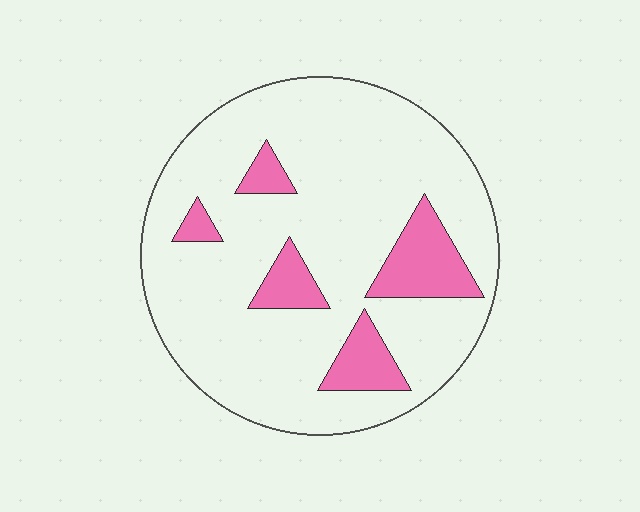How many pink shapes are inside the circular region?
5.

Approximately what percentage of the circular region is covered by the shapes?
Approximately 15%.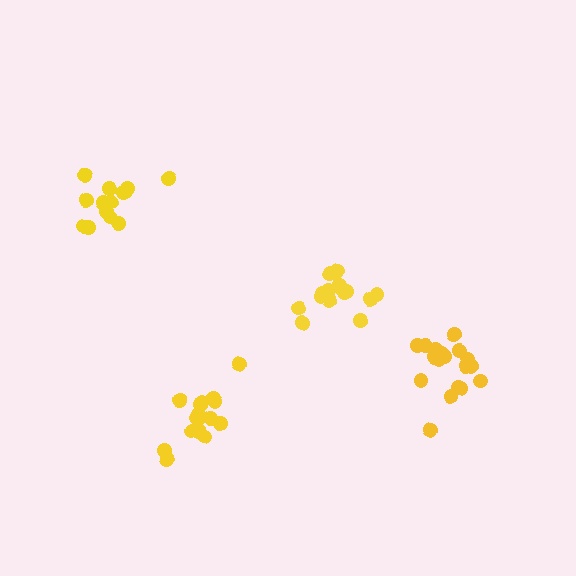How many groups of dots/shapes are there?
There are 4 groups.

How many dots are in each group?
Group 1: 18 dots, Group 2: 15 dots, Group 3: 15 dots, Group 4: 18 dots (66 total).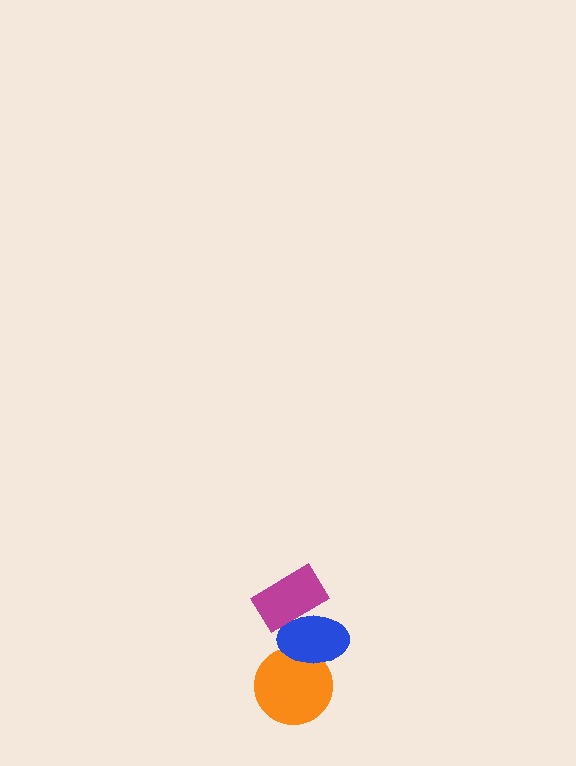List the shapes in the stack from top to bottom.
From top to bottom: the magenta rectangle, the blue ellipse, the orange circle.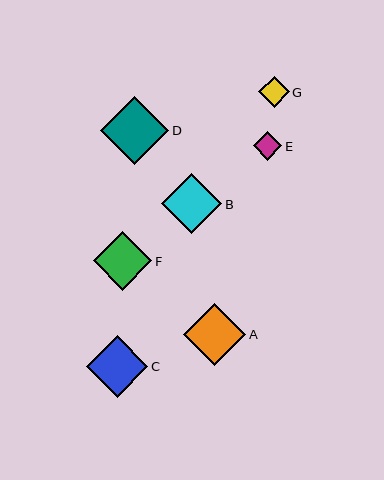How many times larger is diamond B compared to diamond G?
Diamond B is approximately 2.0 times the size of diamond G.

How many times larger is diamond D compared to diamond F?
Diamond D is approximately 1.2 times the size of diamond F.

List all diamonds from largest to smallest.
From largest to smallest: D, A, C, B, F, G, E.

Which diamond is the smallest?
Diamond E is the smallest with a size of approximately 29 pixels.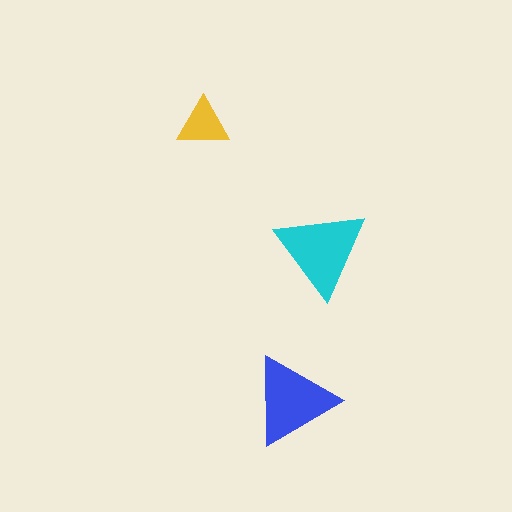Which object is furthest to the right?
The cyan triangle is rightmost.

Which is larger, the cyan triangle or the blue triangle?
The cyan one.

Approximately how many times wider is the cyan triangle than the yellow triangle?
About 1.5 times wider.